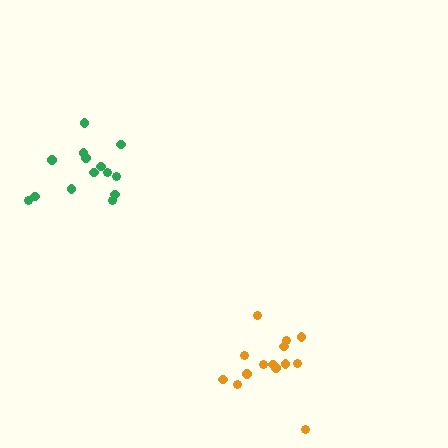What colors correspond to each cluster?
The clusters are colored: green, orange.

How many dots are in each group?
Group 1: 14 dots, Group 2: 14 dots (28 total).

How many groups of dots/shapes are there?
There are 2 groups.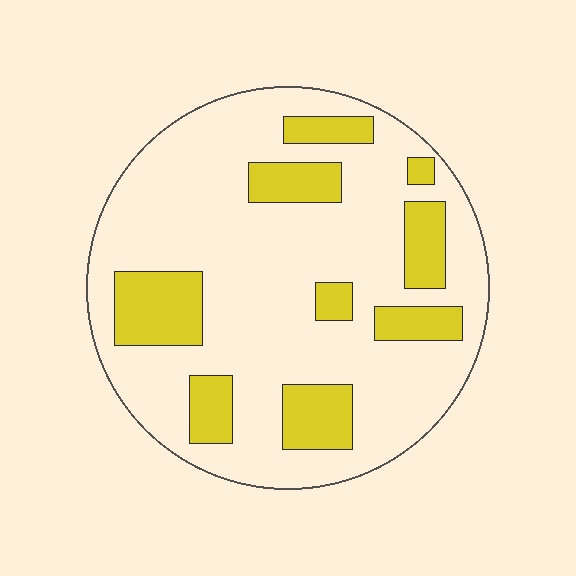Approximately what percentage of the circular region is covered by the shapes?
Approximately 25%.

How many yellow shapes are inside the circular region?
9.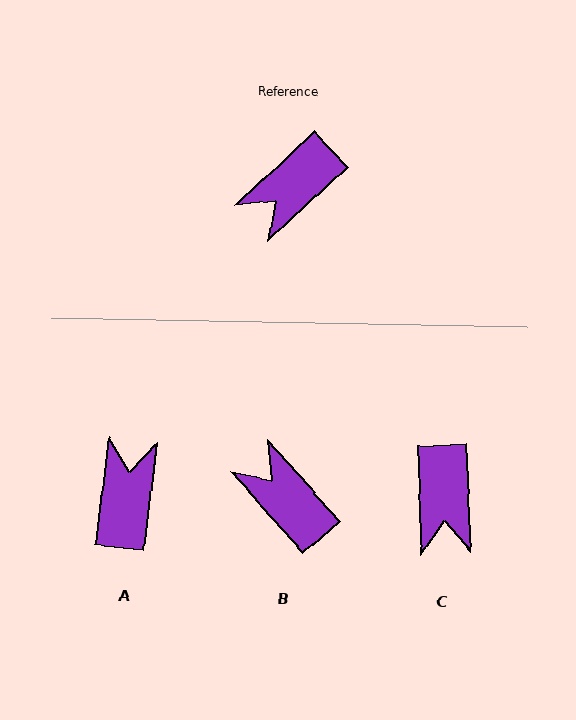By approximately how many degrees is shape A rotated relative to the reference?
Approximately 140 degrees clockwise.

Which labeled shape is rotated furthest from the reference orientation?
A, about 140 degrees away.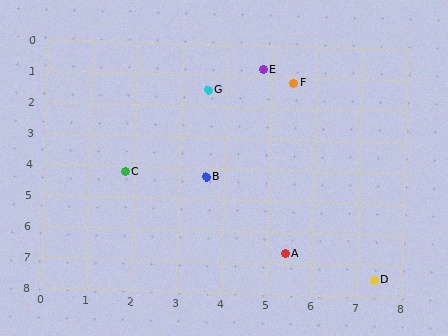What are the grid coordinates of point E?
Point E is at approximately (4.8, 0.8).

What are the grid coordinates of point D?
Point D is at approximately (7.4, 7.5).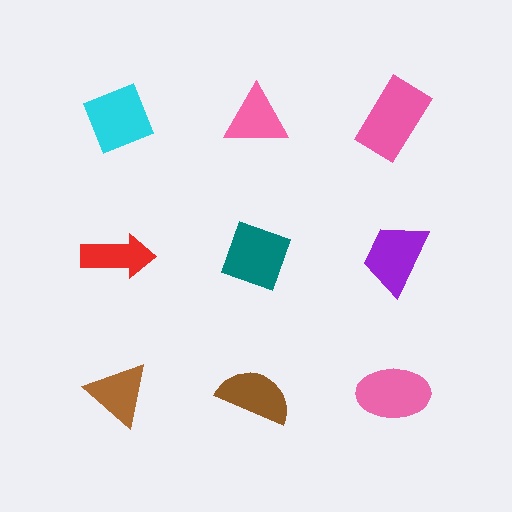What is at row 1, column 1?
A cyan diamond.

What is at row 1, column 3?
A pink rectangle.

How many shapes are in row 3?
3 shapes.